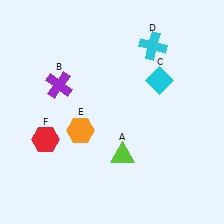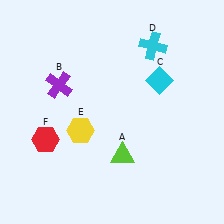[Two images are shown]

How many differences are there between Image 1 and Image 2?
There is 1 difference between the two images.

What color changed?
The hexagon (E) changed from orange in Image 1 to yellow in Image 2.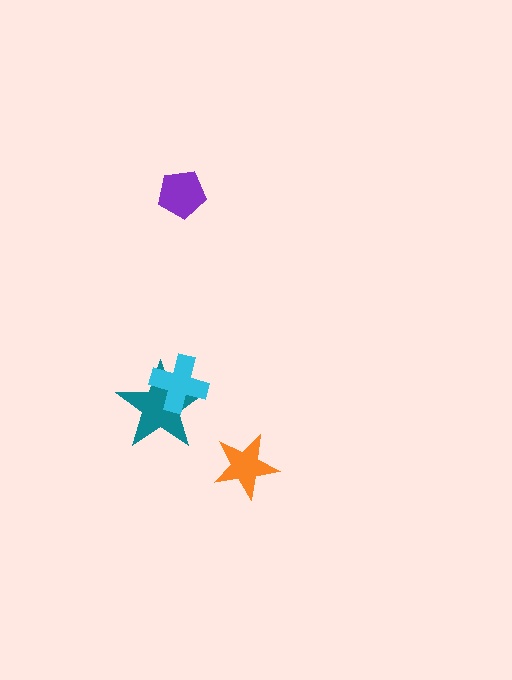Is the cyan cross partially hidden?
No, no other shape covers it.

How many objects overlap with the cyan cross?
1 object overlaps with the cyan cross.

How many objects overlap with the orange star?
0 objects overlap with the orange star.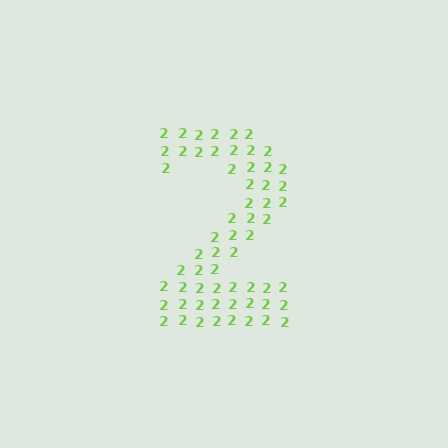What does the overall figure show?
The overall figure shows the digit 2.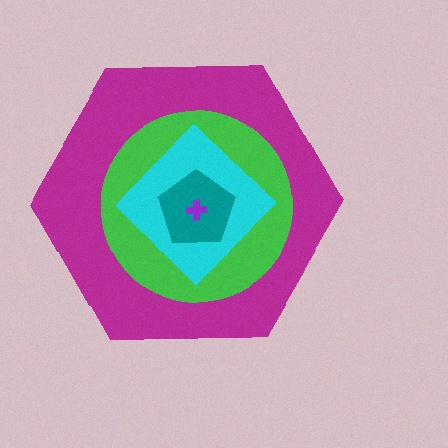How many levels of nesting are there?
5.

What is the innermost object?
The purple cross.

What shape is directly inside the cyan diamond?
The teal pentagon.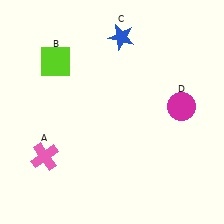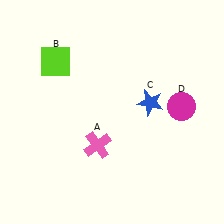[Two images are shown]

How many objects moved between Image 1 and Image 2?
2 objects moved between the two images.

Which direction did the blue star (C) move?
The blue star (C) moved down.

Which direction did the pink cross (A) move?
The pink cross (A) moved right.